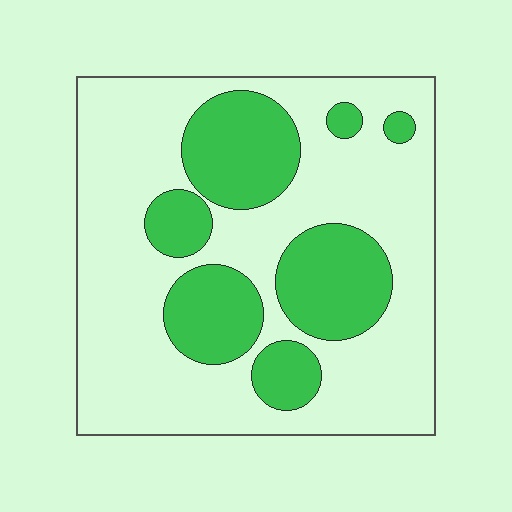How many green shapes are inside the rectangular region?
7.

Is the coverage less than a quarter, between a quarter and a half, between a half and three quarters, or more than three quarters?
Between a quarter and a half.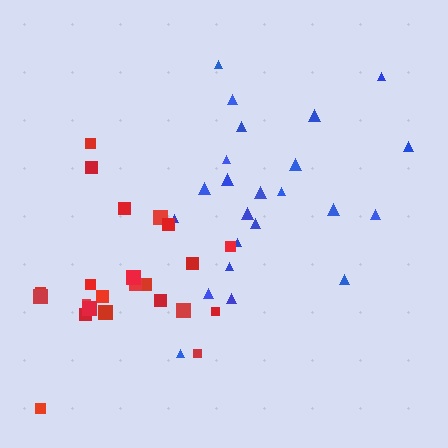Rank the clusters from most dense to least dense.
red, blue.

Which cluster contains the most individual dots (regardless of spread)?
Blue (23).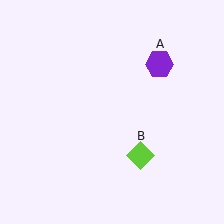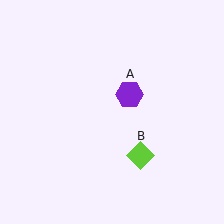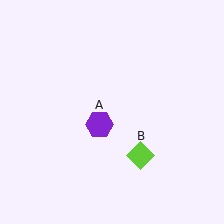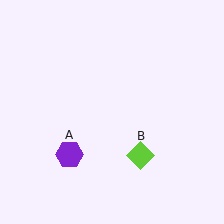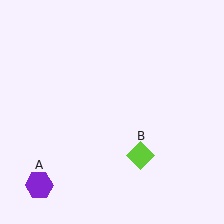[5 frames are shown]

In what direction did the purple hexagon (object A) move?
The purple hexagon (object A) moved down and to the left.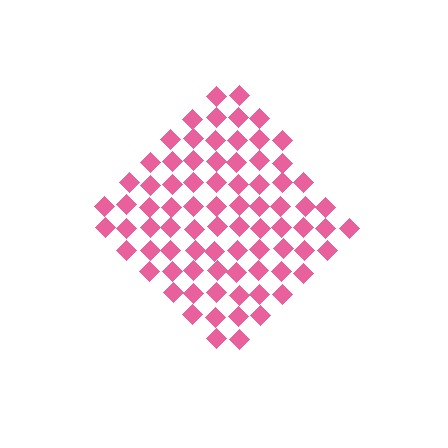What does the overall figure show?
The overall figure shows a diamond.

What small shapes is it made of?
It is made of small diamonds.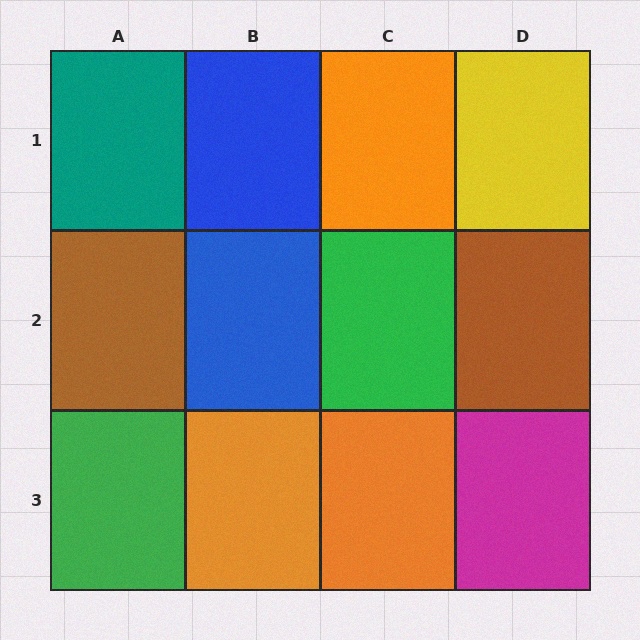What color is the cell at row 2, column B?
Blue.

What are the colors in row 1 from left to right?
Teal, blue, orange, yellow.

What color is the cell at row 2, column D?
Brown.